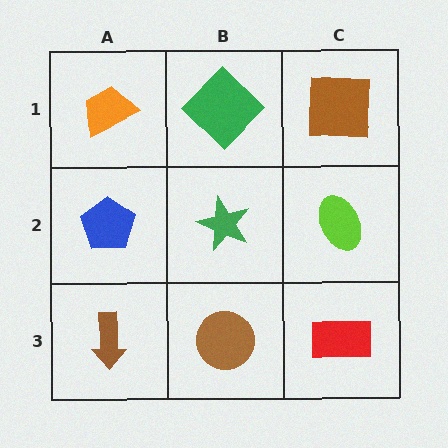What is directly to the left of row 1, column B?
An orange trapezoid.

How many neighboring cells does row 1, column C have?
2.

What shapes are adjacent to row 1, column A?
A blue pentagon (row 2, column A), a green diamond (row 1, column B).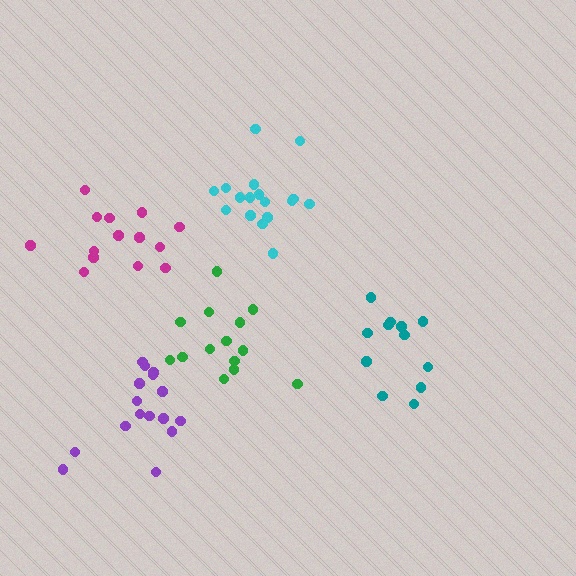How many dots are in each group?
Group 1: 16 dots, Group 2: 17 dots, Group 3: 14 dots, Group 4: 14 dots, Group 5: 12 dots (73 total).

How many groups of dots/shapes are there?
There are 5 groups.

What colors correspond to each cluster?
The clusters are colored: purple, cyan, green, magenta, teal.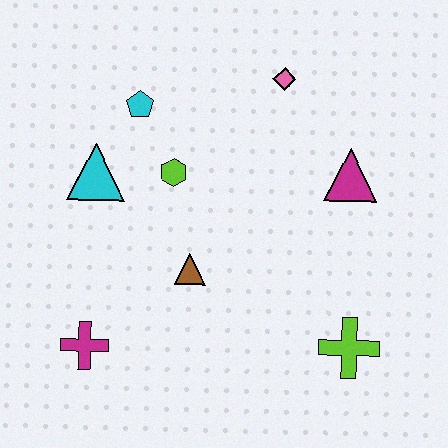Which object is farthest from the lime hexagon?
The lime cross is farthest from the lime hexagon.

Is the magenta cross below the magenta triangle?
Yes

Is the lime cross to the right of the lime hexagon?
Yes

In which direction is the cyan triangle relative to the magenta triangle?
The cyan triangle is to the left of the magenta triangle.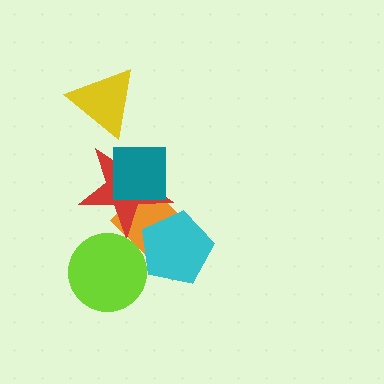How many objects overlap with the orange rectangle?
4 objects overlap with the orange rectangle.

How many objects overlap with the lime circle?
1 object overlaps with the lime circle.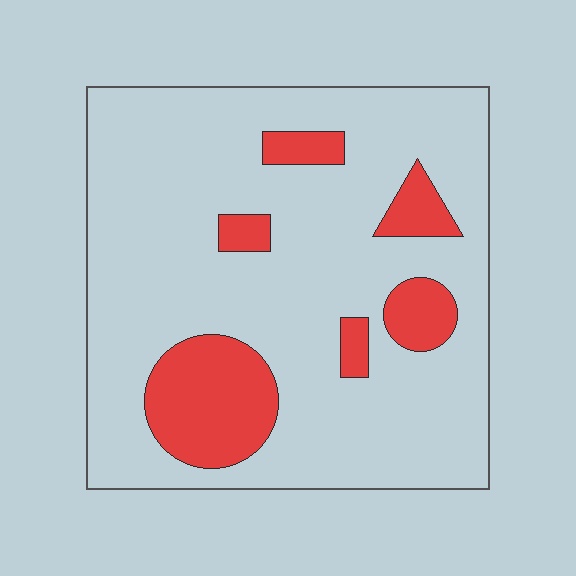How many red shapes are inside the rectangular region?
6.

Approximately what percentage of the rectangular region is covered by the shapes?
Approximately 20%.